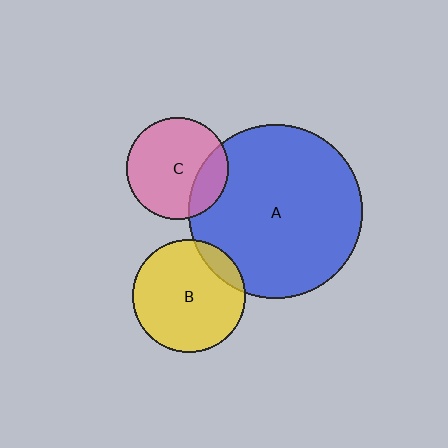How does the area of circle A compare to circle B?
Approximately 2.4 times.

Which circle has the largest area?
Circle A (blue).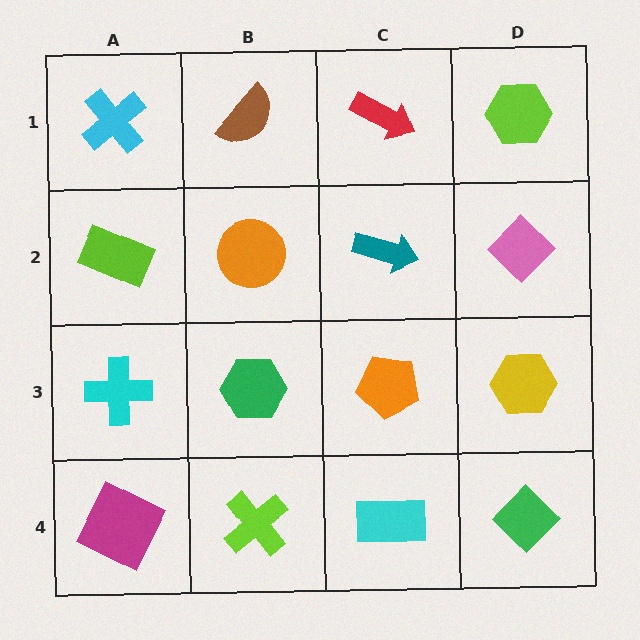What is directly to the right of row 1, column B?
A red arrow.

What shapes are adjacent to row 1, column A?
A lime rectangle (row 2, column A), a brown semicircle (row 1, column B).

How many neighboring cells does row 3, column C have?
4.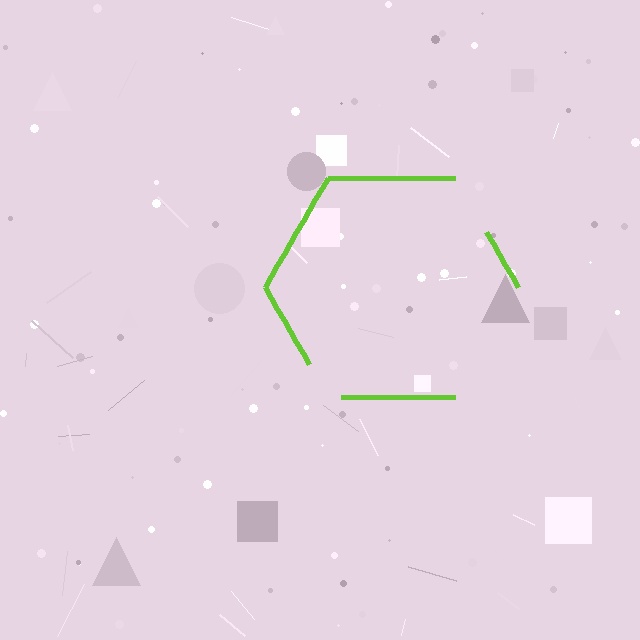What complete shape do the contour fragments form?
The contour fragments form a hexagon.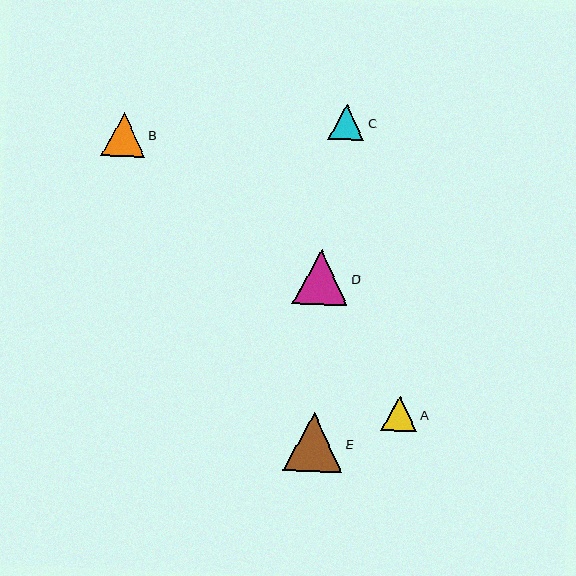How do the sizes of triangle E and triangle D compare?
Triangle E and triangle D are approximately the same size.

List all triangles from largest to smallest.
From largest to smallest: E, D, B, C, A.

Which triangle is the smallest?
Triangle A is the smallest with a size of approximately 35 pixels.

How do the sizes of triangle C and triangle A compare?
Triangle C and triangle A are approximately the same size.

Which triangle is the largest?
Triangle E is the largest with a size of approximately 59 pixels.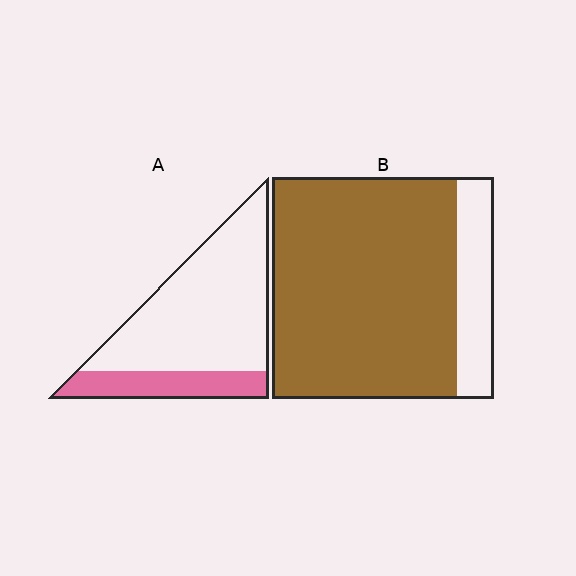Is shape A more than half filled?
No.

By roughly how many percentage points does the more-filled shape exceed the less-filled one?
By roughly 60 percentage points (B over A).